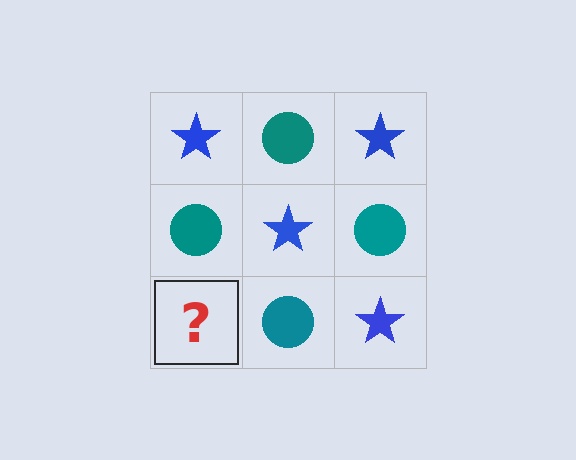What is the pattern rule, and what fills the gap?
The rule is that it alternates blue star and teal circle in a checkerboard pattern. The gap should be filled with a blue star.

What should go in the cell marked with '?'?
The missing cell should contain a blue star.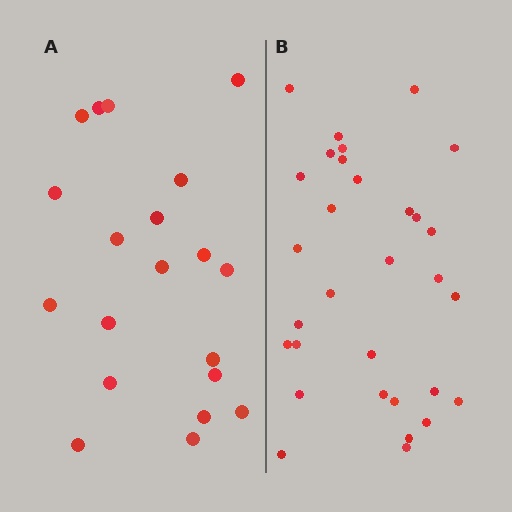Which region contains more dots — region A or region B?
Region B (the right region) has more dots.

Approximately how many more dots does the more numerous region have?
Region B has roughly 12 or so more dots than region A.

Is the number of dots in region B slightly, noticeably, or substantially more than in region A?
Region B has substantially more. The ratio is roughly 1.6 to 1.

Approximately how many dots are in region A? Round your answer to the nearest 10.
About 20 dots.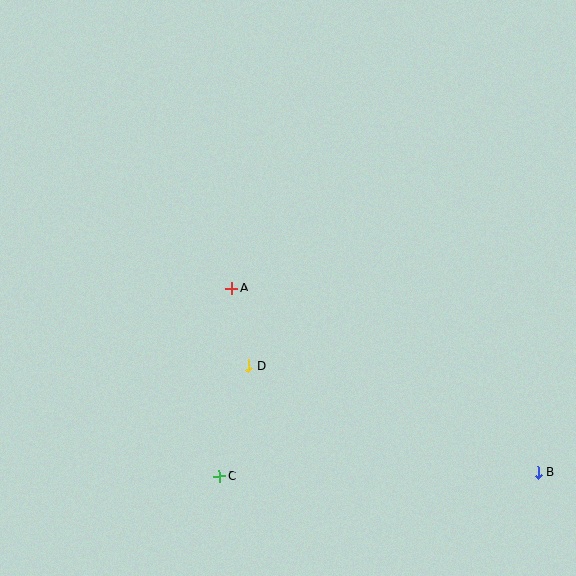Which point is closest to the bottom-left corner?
Point C is closest to the bottom-left corner.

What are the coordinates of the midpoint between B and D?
The midpoint between B and D is at (393, 419).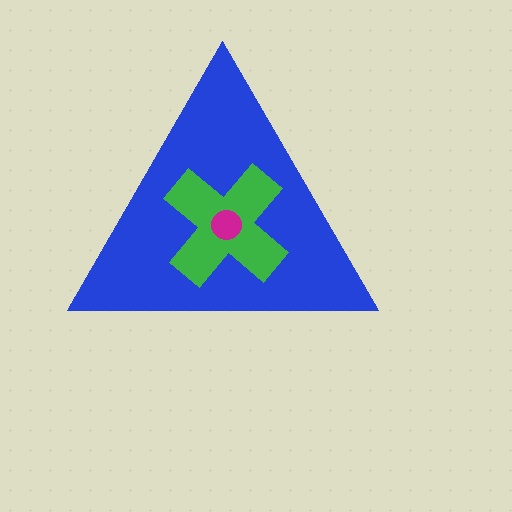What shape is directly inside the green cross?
The magenta circle.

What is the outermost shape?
The blue triangle.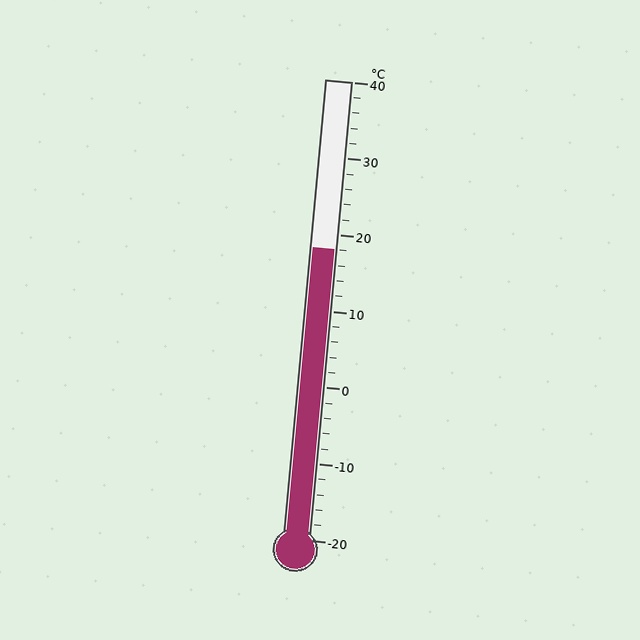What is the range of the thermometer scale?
The thermometer scale ranges from -20°C to 40°C.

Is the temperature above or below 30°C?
The temperature is below 30°C.